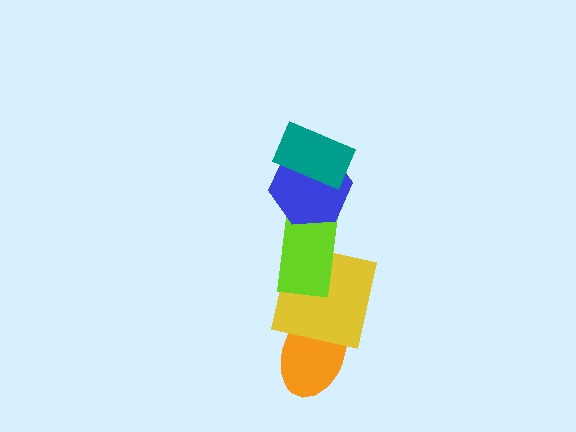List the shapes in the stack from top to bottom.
From top to bottom: the teal rectangle, the blue hexagon, the lime rectangle, the yellow square, the orange ellipse.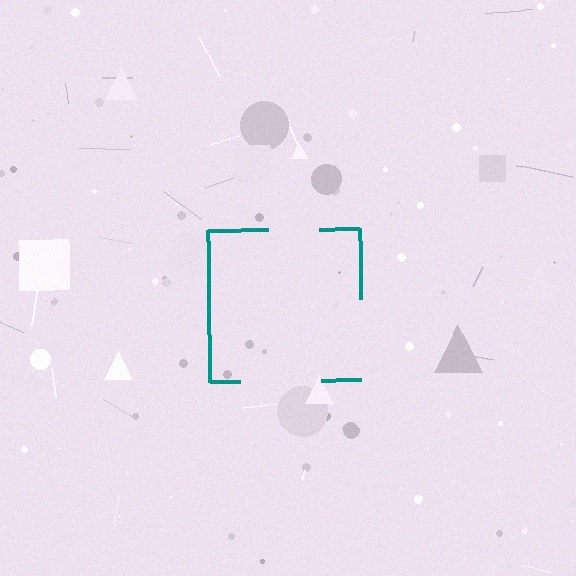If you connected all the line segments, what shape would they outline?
They would outline a square.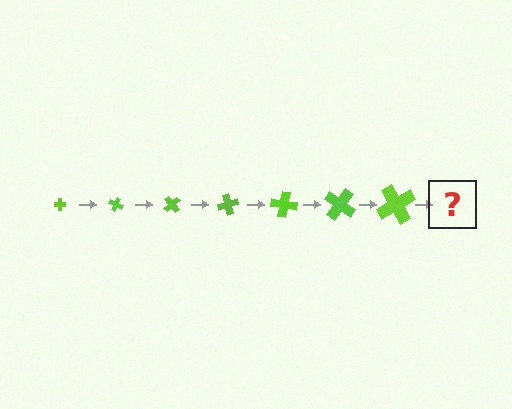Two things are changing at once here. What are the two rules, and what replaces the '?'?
The two rules are that the cross grows larger each step and it rotates 25 degrees each step. The '?' should be a cross, larger than the previous one and rotated 175 degrees from the start.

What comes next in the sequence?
The next element should be a cross, larger than the previous one and rotated 175 degrees from the start.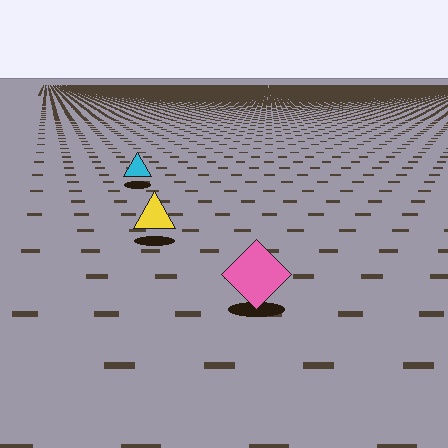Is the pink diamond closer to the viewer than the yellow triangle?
Yes. The pink diamond is closer — you can tell from the texture gradient: the ground texture is coarser near it.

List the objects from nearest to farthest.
From nearest to farthest: the pink diamond, the yellow triangle, the cyan triangle.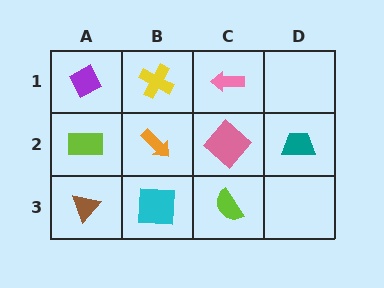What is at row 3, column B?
A cyan square.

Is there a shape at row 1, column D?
No, that cell is empty.